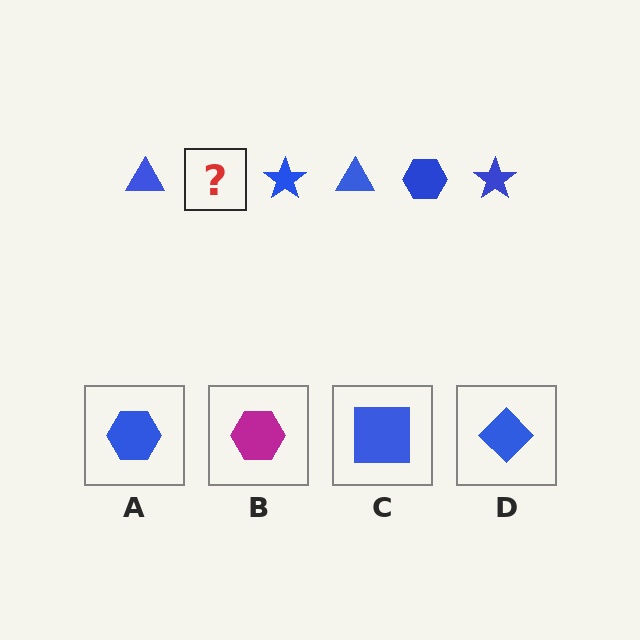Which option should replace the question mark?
Option A.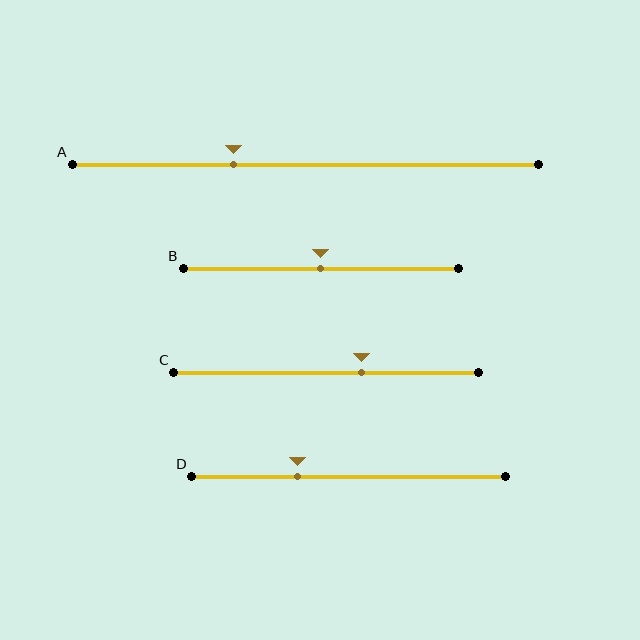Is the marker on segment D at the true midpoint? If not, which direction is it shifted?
No, the marker on segment D is shifted to the left by about 16% of the segment length.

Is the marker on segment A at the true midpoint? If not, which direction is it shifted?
No, the marker on segment A is shifted to the left by about 15% of the segment length.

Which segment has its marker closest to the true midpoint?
Segment B has its marker closest to the true midpoint.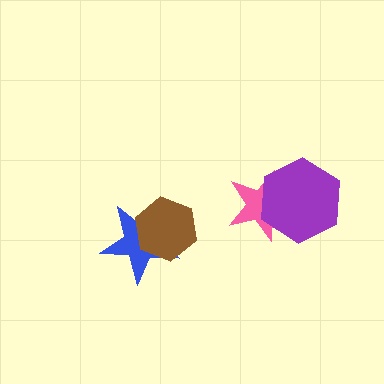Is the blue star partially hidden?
Yes, it is partially covered by another shape.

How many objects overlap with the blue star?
1 object overlaps with the blue star.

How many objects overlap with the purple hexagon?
1 object overlaps with the purple hexagon.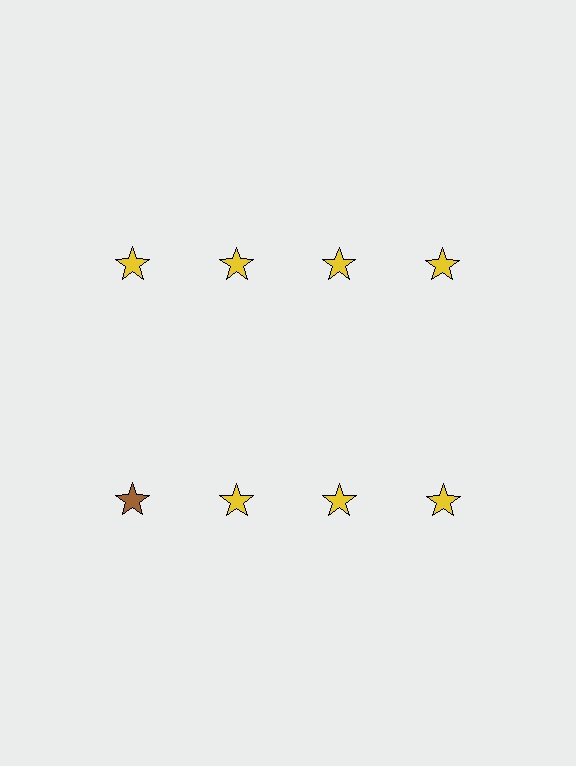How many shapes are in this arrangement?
There are 8 shapes arranged in a grid pattern.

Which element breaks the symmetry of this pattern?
The brown star in the second row, leftmost column breaks the symmetry. All other shapes are yellow stars.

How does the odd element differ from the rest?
It has a different color: brown instead of yellow.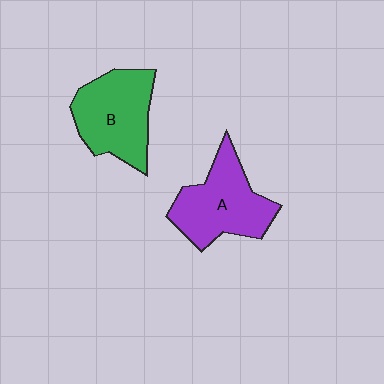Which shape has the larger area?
Shape A (purple).